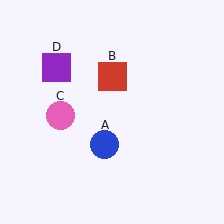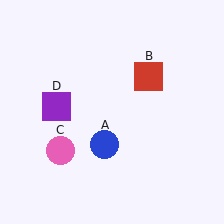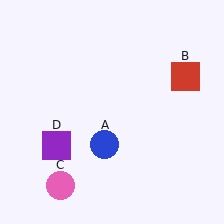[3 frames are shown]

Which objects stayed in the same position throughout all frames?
Blue circle (object A) remained stationary.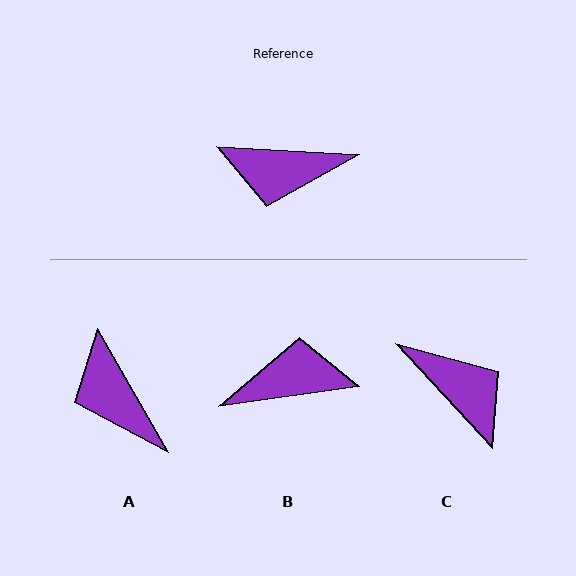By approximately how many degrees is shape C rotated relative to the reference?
Approximately 135 degrees counter-clockwise.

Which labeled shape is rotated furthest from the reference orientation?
B, about 169 degrees away.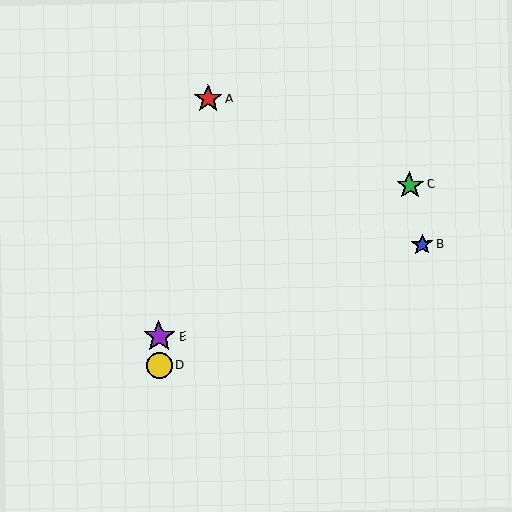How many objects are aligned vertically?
2 objects (D, E) are aligned vertically.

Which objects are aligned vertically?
Objects D, E are aligned vertically.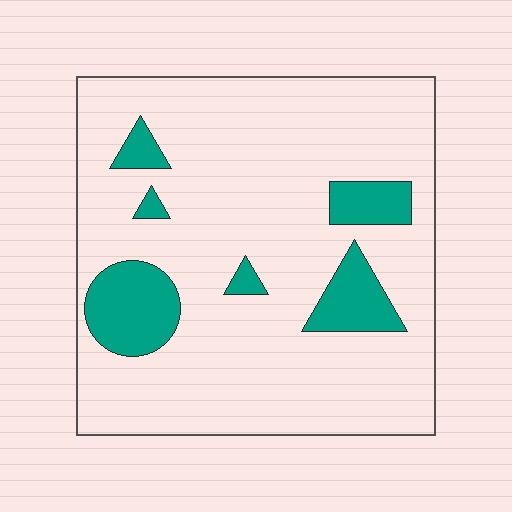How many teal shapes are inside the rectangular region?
6.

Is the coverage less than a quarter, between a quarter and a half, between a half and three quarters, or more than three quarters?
Less than a quarter.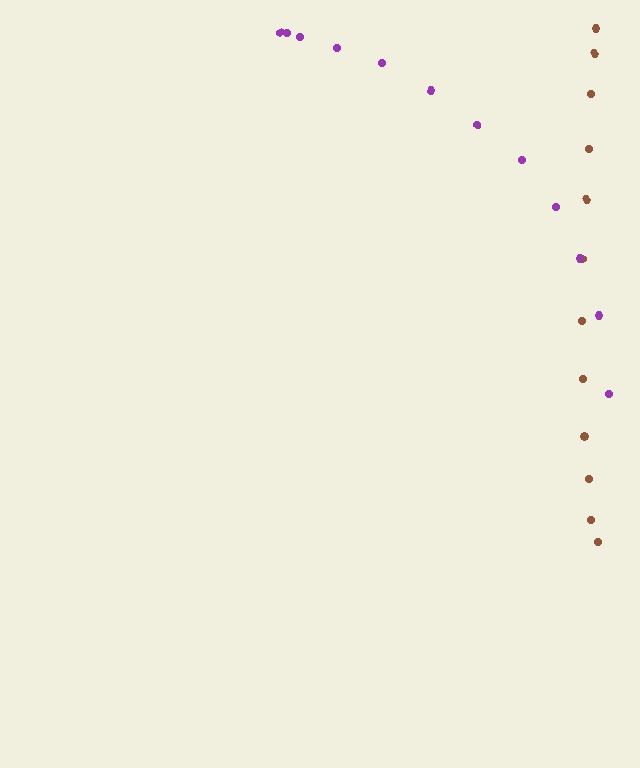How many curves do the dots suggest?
There are 2 distinct paths.